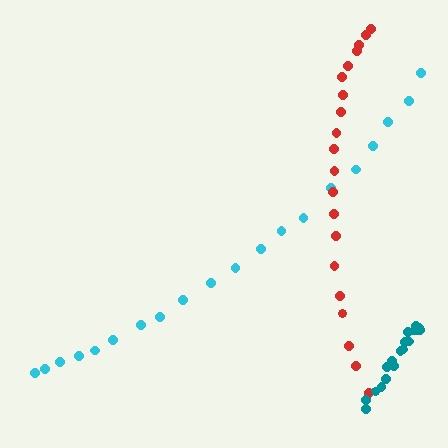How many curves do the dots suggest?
There are 3 distinct paths.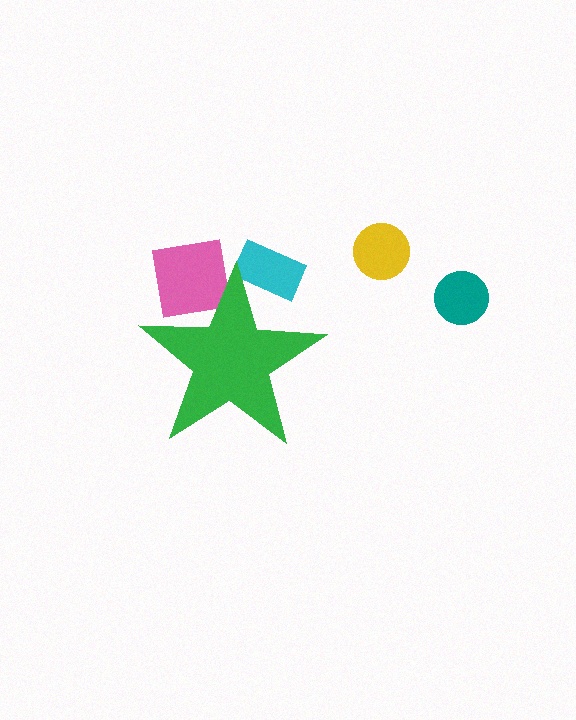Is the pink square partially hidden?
Yes, the pink square is partially hidden behind the green star.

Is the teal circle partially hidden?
No, the teal circle is fully visible.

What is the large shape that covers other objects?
A green star.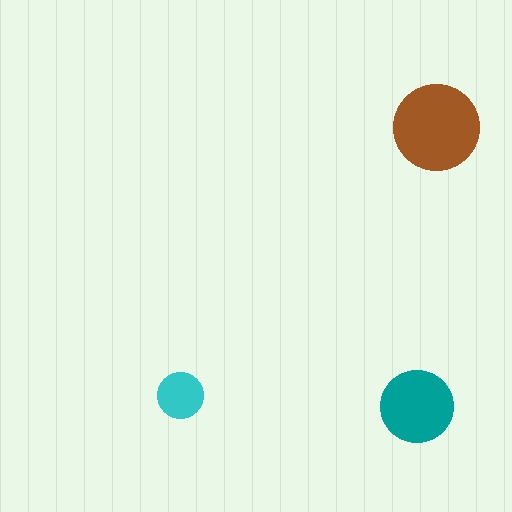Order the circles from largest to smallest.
the brown one, the teal one, the cyan one.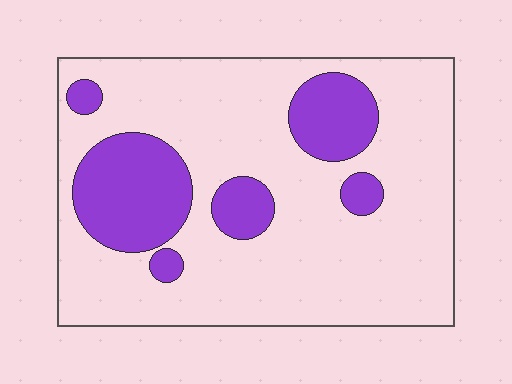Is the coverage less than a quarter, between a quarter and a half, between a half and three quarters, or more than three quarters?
Less than a quarter.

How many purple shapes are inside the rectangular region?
6.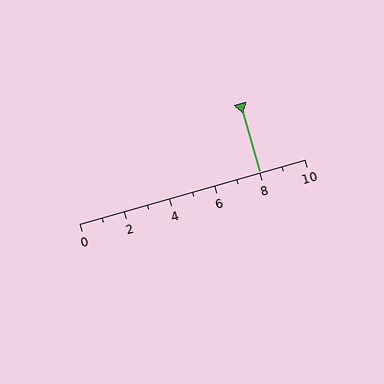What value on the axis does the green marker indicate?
The marker indicates approximately 8.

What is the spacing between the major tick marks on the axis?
The major ticks are spaced 2 apart.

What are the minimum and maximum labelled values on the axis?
The axis runs from 0 to 10.